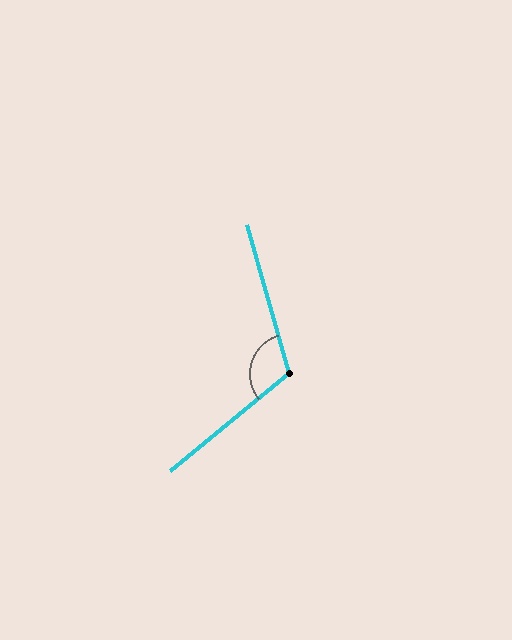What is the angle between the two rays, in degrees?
Approximately 114 degrees.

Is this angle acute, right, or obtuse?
It is obtuse.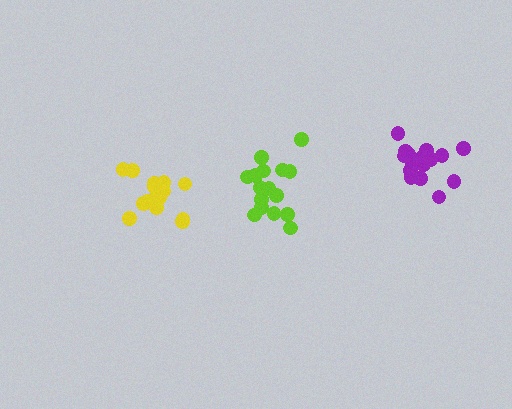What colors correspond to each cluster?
The clusters are colored: lime, yellow, purple.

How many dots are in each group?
Group 1: 16 dots, Group 2: 16 dots, Group 3: 17 dots (49 total).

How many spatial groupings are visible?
There are 3 spatial groupings.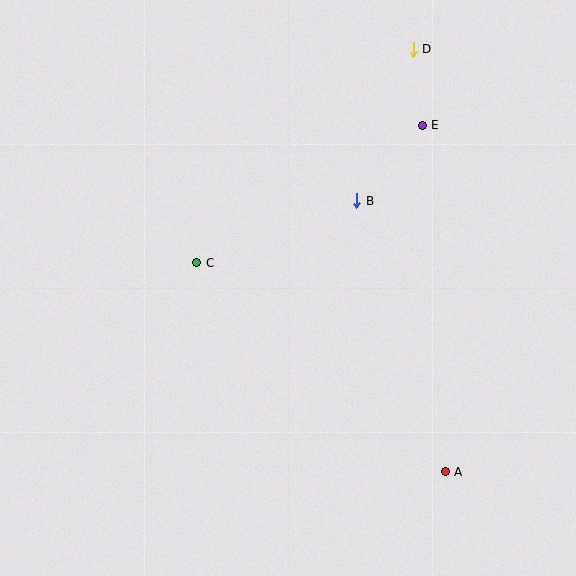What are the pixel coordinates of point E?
Point E is at (422, 125).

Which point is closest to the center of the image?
Point C at (197, 263) is closest to the center.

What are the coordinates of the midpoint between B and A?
The midpoint between B and A is at (401, 336).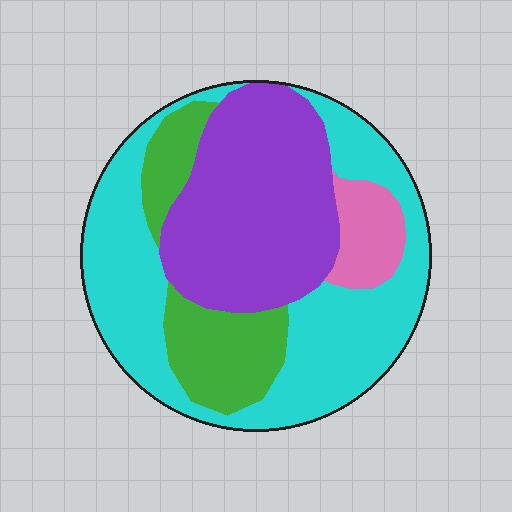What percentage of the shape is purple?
Purple covers about 30% of the shape.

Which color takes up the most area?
Cyan, at roughly 45%.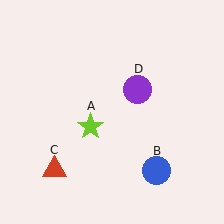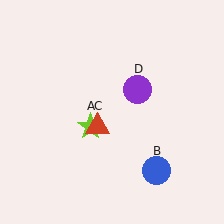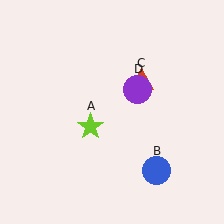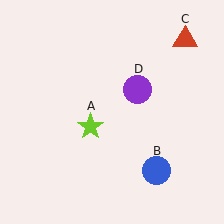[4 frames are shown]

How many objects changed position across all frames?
1 object changed position: red triangle (object C).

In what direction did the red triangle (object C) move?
The red triangle (object C) moved up and to the right.